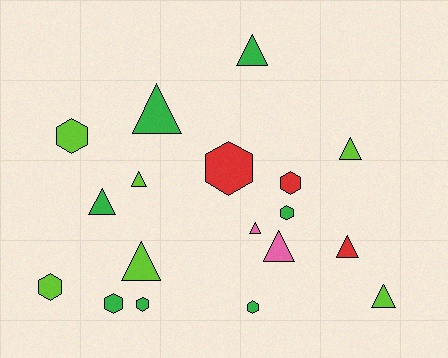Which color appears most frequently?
Green, with 7 objects.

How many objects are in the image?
There are 18 objects.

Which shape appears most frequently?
Triangle, with 10 objects.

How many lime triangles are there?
There are 4 lime triangles.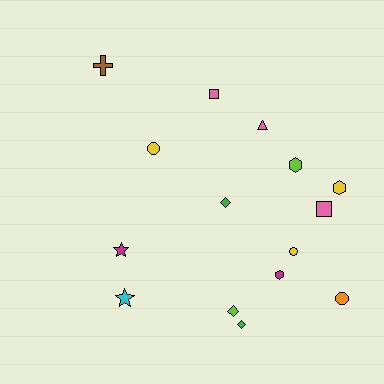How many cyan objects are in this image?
There is 1 cyan object.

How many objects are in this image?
There are 15 objects.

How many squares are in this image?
There are 2 squares.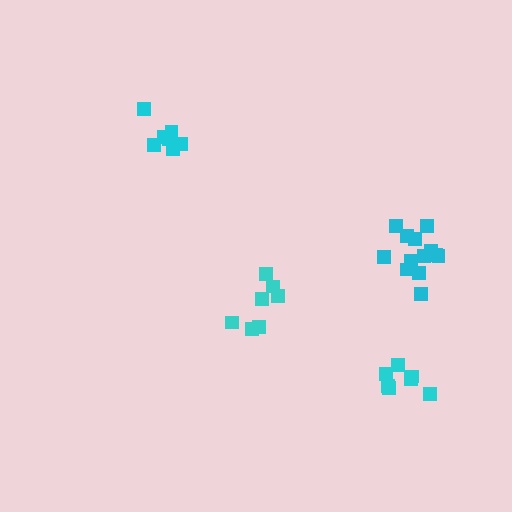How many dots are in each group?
Group 1: 13 dots, Group 2: 7 dots, Group 3: 7 dots, Group 4: 7 dots (34 total).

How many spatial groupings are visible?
There are 4 spatial groupings.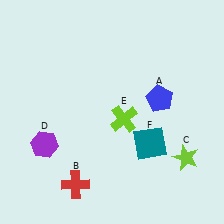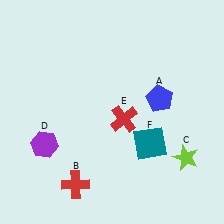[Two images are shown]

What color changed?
The cross (E) changed from lime in Image 1 to red in Image 2.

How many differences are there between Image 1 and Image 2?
There is 1 difference between the two images.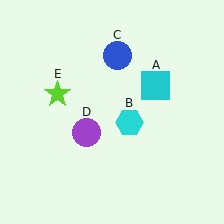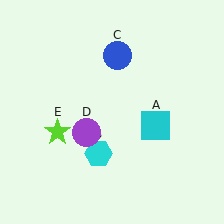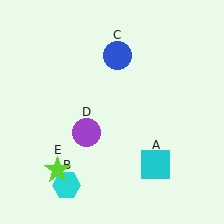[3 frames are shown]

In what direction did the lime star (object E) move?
The lime star (object E) moved down.